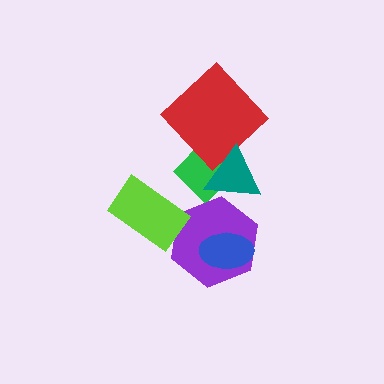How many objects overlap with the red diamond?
2 objects overlap with the red diamond.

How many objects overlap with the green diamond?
2 objects overlap with the green diamond.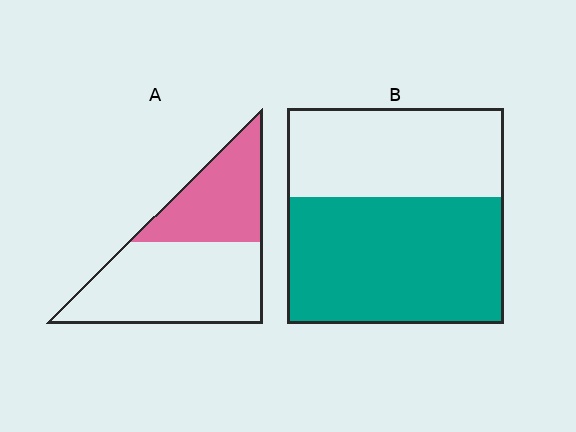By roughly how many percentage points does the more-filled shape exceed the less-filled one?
By roughly 20 percentage points (B over A).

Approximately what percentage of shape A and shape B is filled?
A is approximately 40% and B is approximately 60%.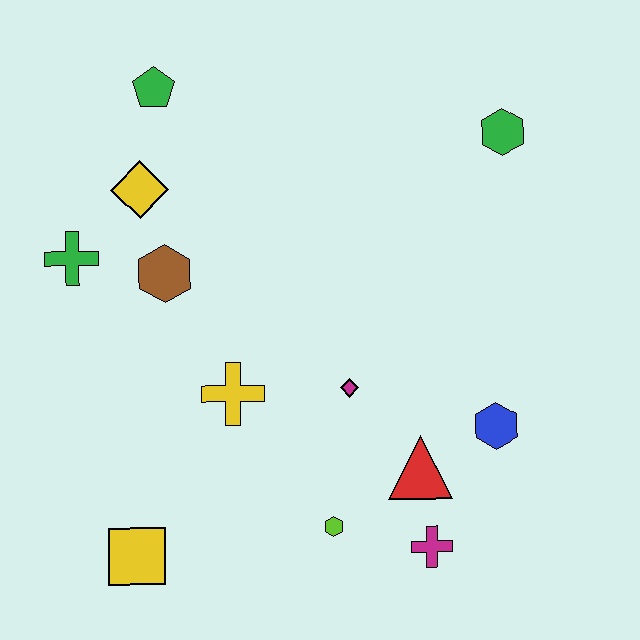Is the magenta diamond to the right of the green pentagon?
Yes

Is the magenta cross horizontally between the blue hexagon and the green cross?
Yes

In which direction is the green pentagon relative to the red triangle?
The green pentagon is above the red triangle.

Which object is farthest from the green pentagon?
The magenta cross is farthest from the green pentagon.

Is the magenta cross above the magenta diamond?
No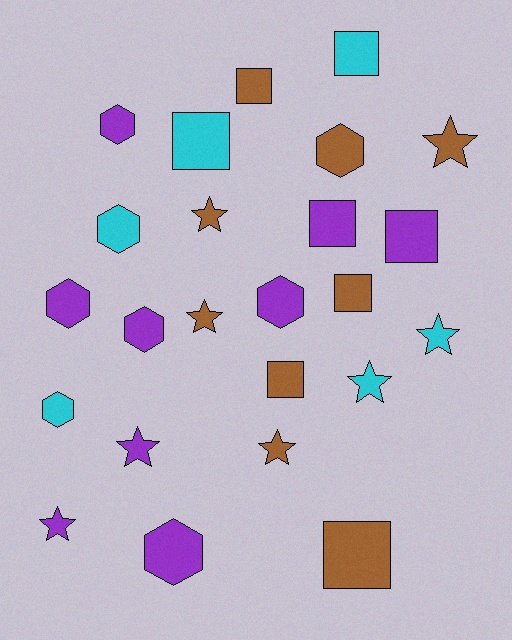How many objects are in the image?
There are 24 objects.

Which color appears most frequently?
Purple, with 9 objects.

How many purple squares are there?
There are 2 purple squares.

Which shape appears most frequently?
Square, with 8 objects.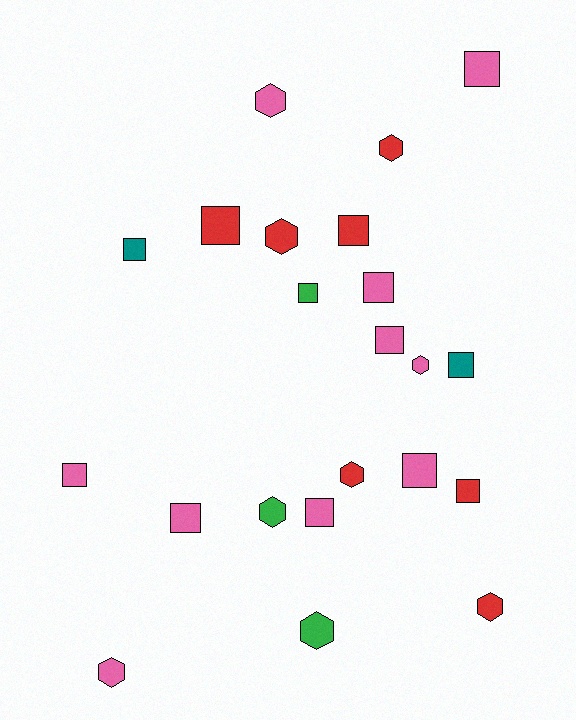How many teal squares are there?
There are 2 teal squares.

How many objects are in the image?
There are 22 objects.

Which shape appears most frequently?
Square, with 13 objects.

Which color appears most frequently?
Pink, with 10 objects.